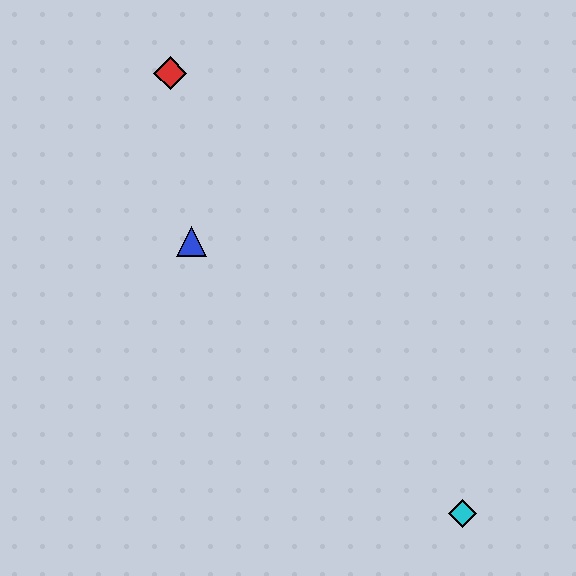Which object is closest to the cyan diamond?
The blue triangle is closest to the cyan diamond.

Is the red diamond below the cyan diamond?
No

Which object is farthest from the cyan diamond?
The red diamond is farthest from the cyan diamond.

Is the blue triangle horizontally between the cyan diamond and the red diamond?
Yes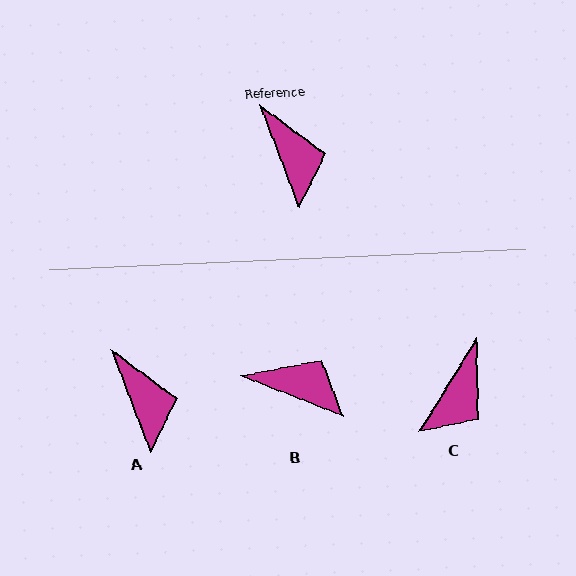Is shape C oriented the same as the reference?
No, it is off by about 53 degrees.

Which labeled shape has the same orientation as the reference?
A.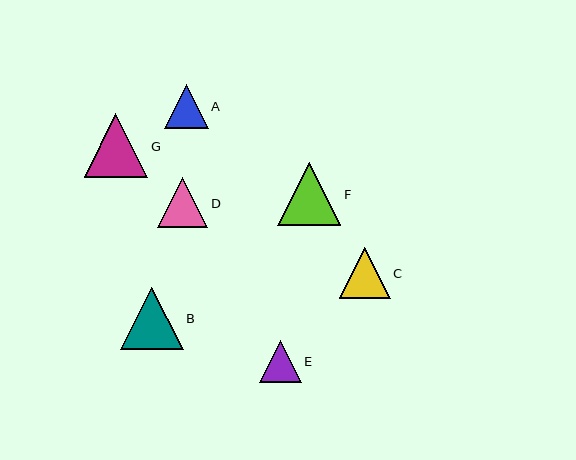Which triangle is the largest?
Triangle G is the largest with a size of approximately 63 pixels.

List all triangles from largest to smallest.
From largest to smallest: G, F, B, C, D, A, E.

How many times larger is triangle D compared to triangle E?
Triangle D is approximately 1.2 times the size of triangle E.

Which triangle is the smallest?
Triangle E is the smallest with a size of approximately 41 pixels.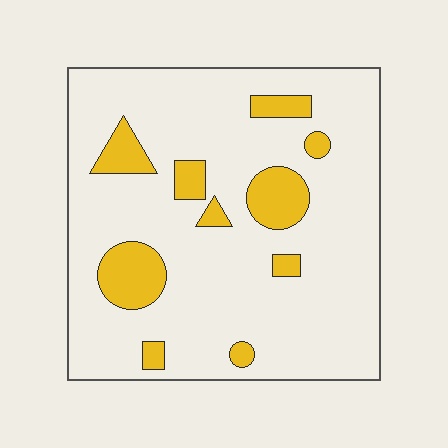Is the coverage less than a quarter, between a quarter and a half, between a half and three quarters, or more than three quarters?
Less than a quarter.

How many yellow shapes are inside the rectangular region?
10.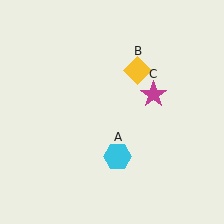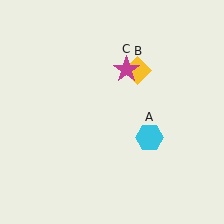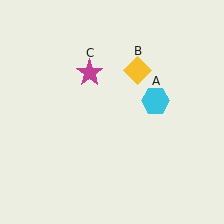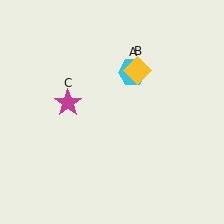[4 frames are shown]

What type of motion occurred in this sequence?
The cyan hexagon (object A), magenta star (object C) rotated counterclockwise around the center of the scene.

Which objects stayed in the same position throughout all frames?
Yellow diamond (object B) remained stationary.